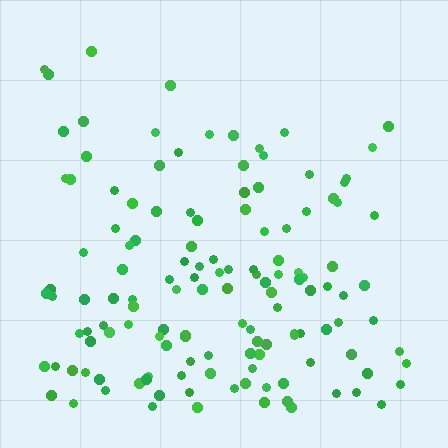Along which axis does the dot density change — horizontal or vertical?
Vertical.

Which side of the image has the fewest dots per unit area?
The top.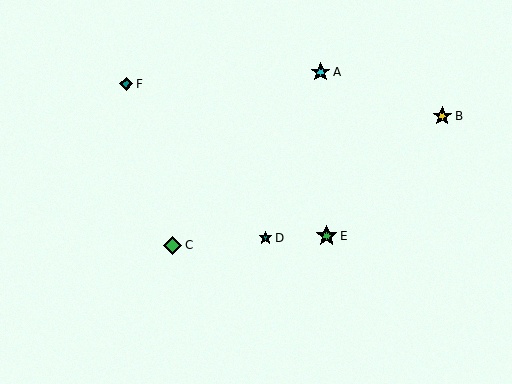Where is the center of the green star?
The center of the green star is at (327, 236).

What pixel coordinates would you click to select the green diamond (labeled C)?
Click at (172, 245) to select the green diamond C.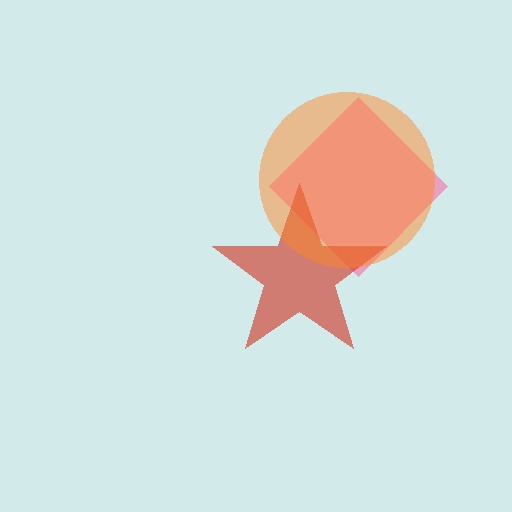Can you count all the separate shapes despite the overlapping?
Yes, there are 3 separate shapes.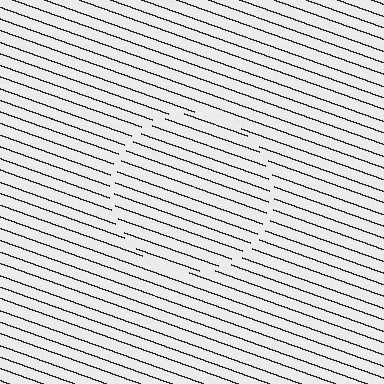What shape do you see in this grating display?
An illusory circle. The interior of the shape contains the same grating, shifted by half a period — the contour is defined by the phase discontinuity where line-ends from the inner and outer gratings abut.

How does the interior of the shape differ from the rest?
The interior of the shape contains the same grating, shifted by half a period — the contour is defined by the phase discontinuity where line-ends from the inner and outer gratings abut.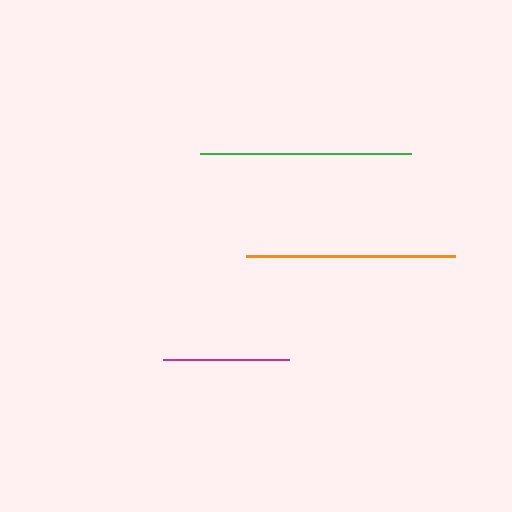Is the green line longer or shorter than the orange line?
The green line is longer than the orange line.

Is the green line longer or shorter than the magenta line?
The green line is longer than the magenta line.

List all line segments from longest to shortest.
From longest to shortest: green, orange, magenta.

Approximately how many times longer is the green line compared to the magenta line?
The green line is approximately 1.7 times the length of the magenta line.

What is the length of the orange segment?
The orange segment is approximately 209 pixels long.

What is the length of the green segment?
The green segment is approximately 211 pixels long.